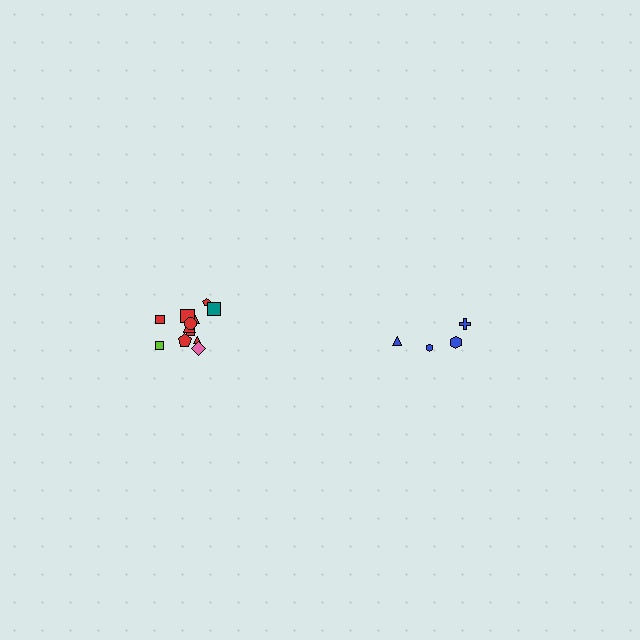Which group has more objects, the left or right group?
The left group.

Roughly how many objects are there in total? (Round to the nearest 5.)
Roughly 15 objects in total.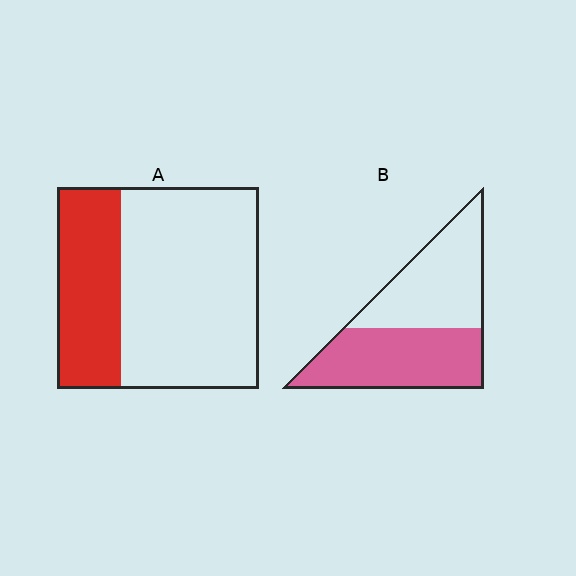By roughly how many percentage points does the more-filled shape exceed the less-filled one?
By roughly 20 percentage points (B over A).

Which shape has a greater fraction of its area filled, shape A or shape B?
Shape B.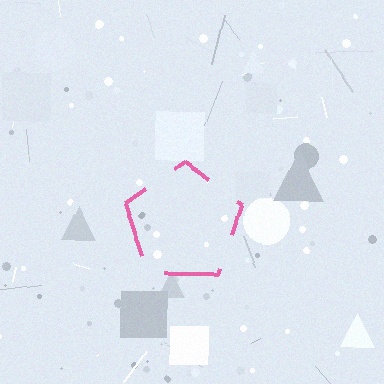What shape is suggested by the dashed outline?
The dashed outline suggests a pentagon.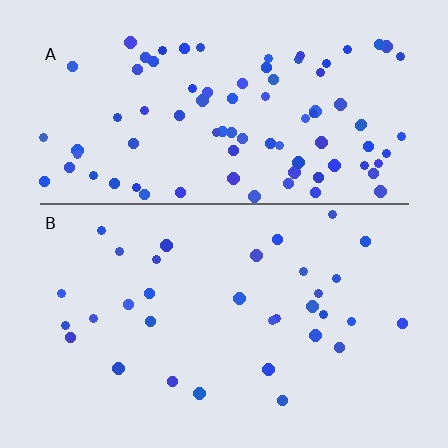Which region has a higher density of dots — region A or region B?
A (the top).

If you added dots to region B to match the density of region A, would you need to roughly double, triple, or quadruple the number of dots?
Approximately triple.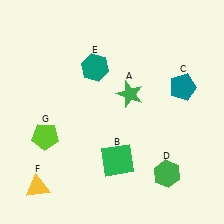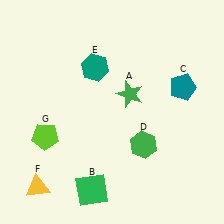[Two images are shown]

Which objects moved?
The objects that moved are: the green square (B), the green hexagon (D).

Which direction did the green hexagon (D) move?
The green hexagon (D) moved up.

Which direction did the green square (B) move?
The green square (B) moved down.